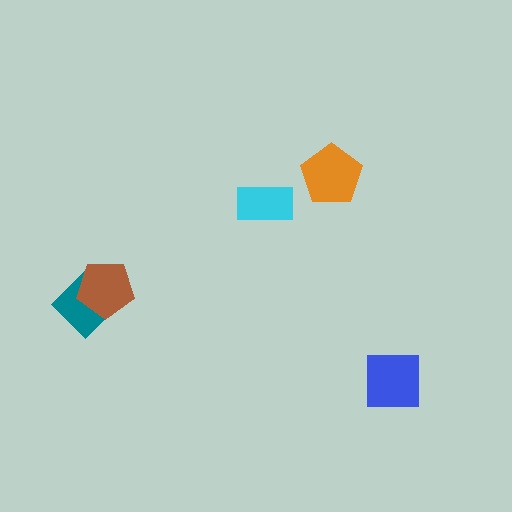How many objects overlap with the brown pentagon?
1 object overlaps with the brown pentagon.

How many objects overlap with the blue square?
0 objects overlap with the blue square.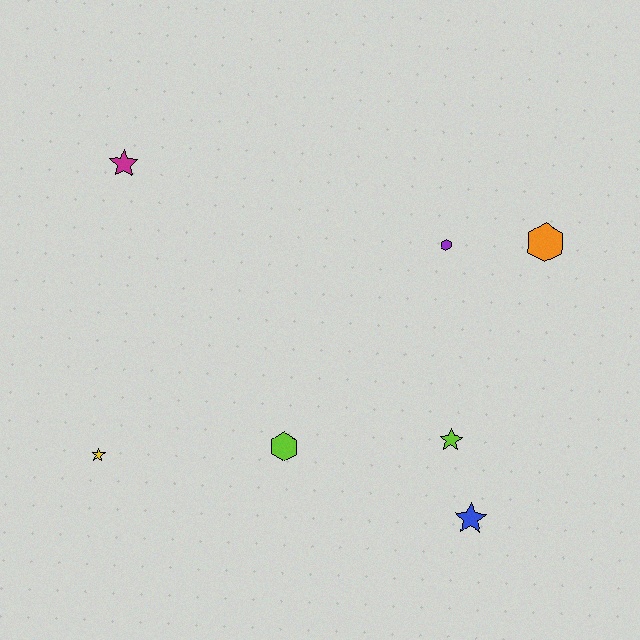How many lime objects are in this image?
There are 2 lime objects.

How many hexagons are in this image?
There are 3 hexagons.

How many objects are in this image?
There are 7 objects.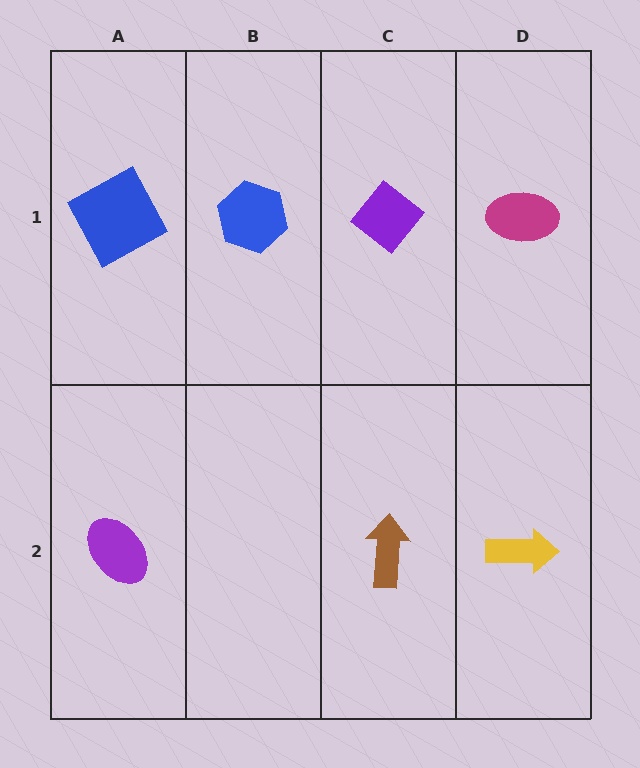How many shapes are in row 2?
3 shapes.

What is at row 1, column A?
A blue square.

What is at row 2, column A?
A purple ellipse.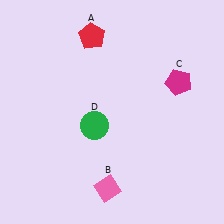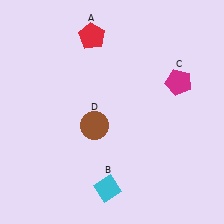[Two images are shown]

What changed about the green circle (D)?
In Image 1, D is green. In Image 2, it changed to brown.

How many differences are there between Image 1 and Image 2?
There are 2 differences between the two images.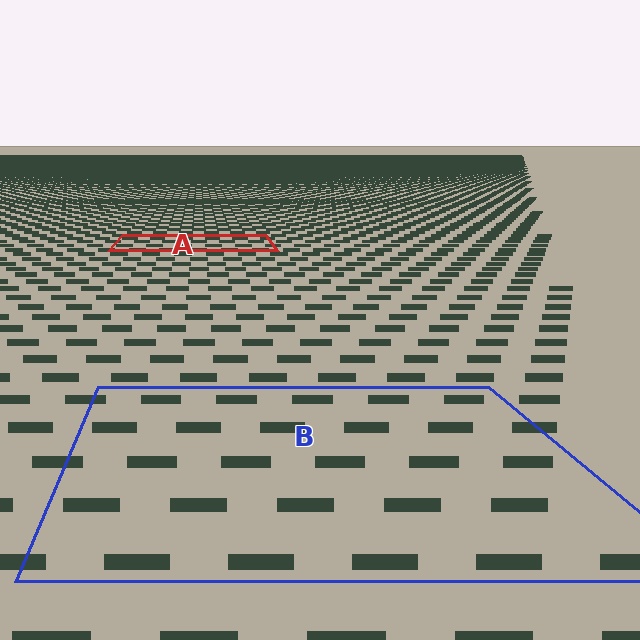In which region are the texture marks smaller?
The texture marks are smaller in region A, because it is farther away.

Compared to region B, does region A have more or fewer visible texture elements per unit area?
Region A has more texture elements per unit area — they are packed more densely because it is farther away.